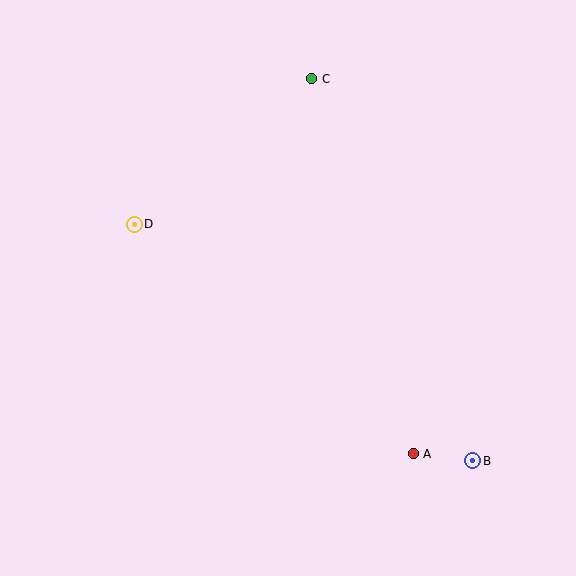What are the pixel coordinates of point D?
Point D is at (134, 224).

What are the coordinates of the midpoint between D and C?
The midpoint between D and C is at (223, 151).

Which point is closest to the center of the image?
Point D at (134, 224) is closest to the center.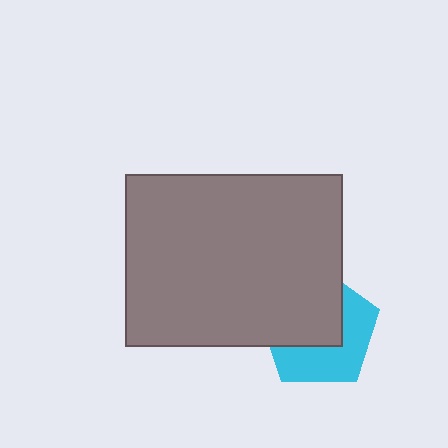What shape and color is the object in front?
The object in front is a gray rectangle.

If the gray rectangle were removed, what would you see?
You would see the complete cyan pentagon.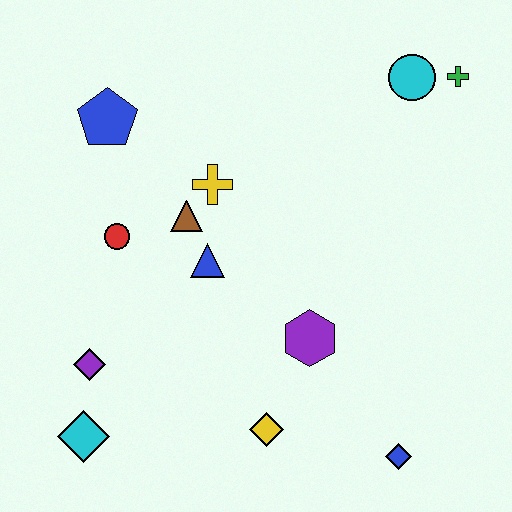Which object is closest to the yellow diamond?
The purple hexagon is closest to the yellow diamond.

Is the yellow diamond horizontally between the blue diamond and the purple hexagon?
No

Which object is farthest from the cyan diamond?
The green cross is farthest from the cyan diamond.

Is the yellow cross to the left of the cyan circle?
Yes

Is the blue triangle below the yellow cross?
Yes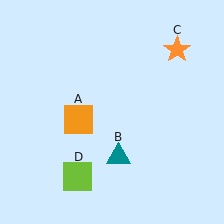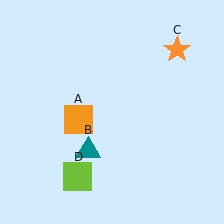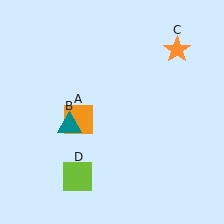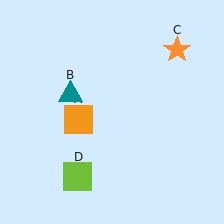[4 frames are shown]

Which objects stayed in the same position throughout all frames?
Orange square (object A) and orange star (object C) and lime square (object D) remained stationary.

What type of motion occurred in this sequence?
The teal triangle (object B) rotated clockwise around the center of the scene.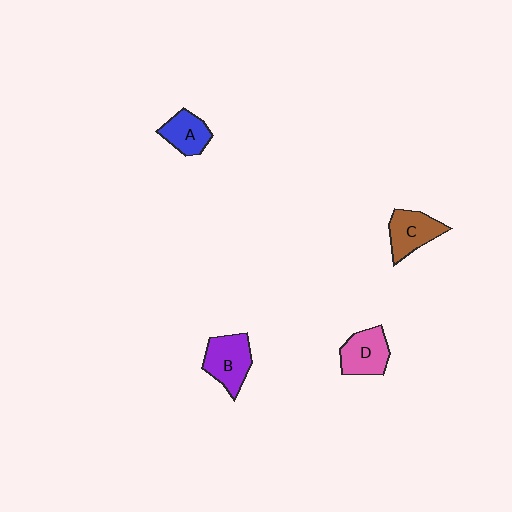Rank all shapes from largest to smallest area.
From largest to smallest: B (purple), D (pink), C (brown), A (blue).